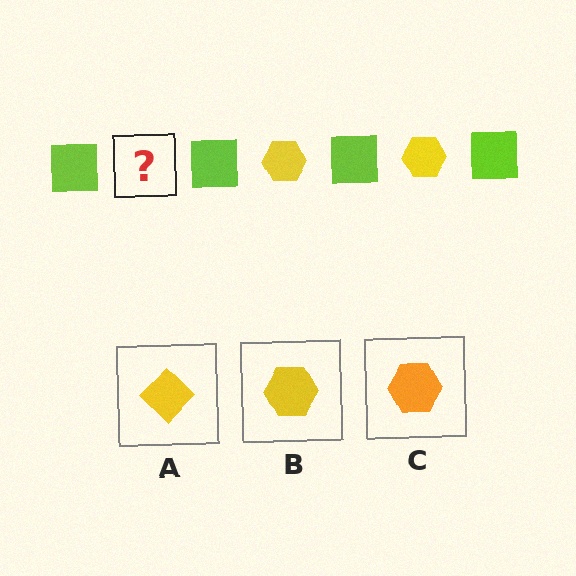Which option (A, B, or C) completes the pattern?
B.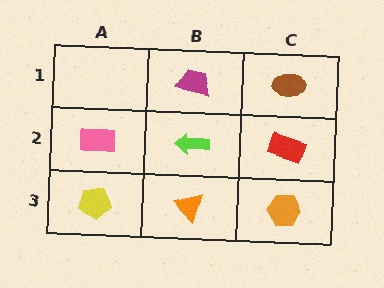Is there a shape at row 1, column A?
No, that cell is empty.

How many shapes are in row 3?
3 shapes.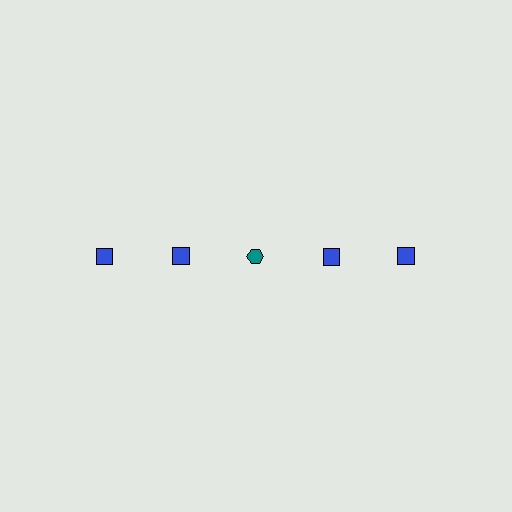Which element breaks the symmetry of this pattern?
The teal hexagon in the top row, center column breaks the symmetry. All other shapes are blue squares.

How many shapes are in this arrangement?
There are 5 shapes arranged in a grid pattern.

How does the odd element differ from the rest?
It differs in both color (teal instead of blue) and shape (hexagon instead of square).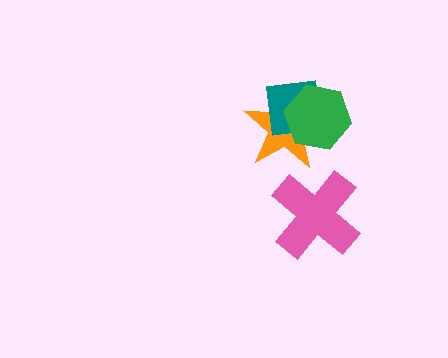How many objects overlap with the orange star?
2 objects overlap with the orange star.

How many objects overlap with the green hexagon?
2 objects overlap with the green hexagon.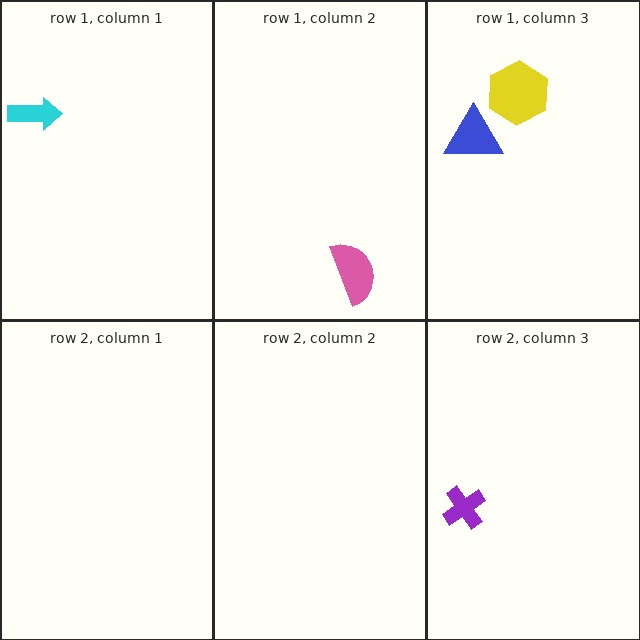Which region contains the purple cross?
The row 2, column 3 region.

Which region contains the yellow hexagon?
The row 1, column 3 region.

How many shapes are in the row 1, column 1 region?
1.